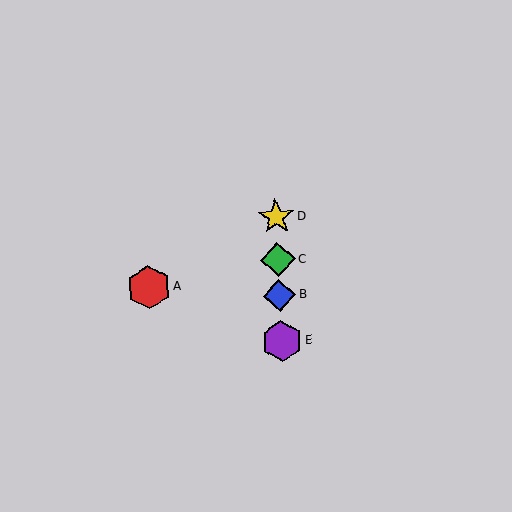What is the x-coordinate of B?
Object B is at x≈280.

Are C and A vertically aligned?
No, C is at x≈278 and A is at x≈149.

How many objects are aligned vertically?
4 objects (B, C, D, E) are aligned vertically.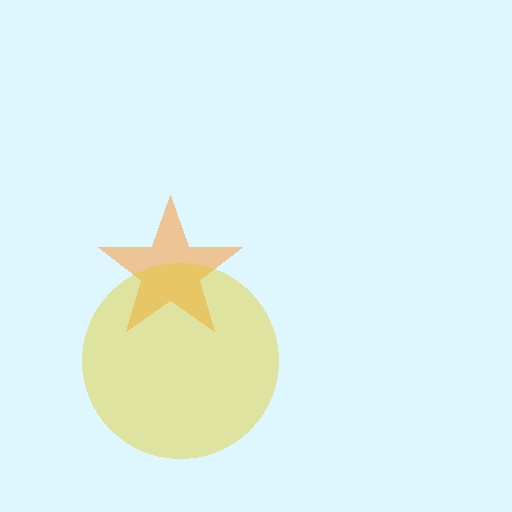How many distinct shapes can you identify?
There are 2 distinct shapes: an orange star, a yellow circle.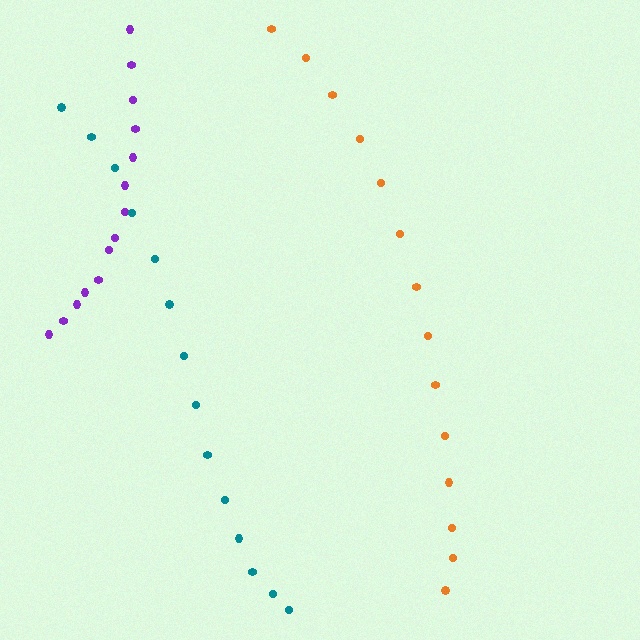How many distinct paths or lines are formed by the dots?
There are 3 distinct paths.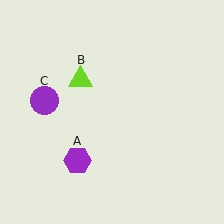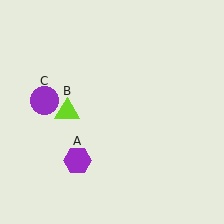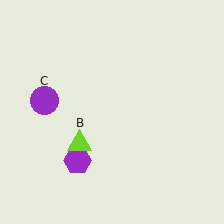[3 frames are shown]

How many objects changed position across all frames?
1 object changed position: lime triangle (object B).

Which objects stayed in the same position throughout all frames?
Purple hexagon (object A) and purple circle (object C) remained stationary.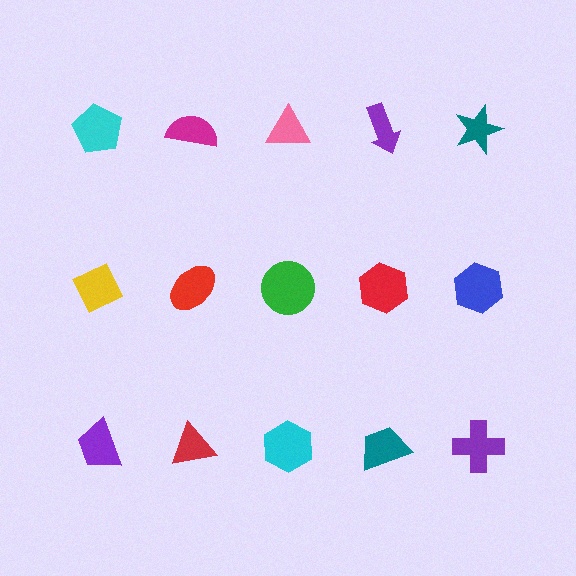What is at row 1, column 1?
A cyan pentagon.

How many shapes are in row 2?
5 shapes.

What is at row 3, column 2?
A red triangle.